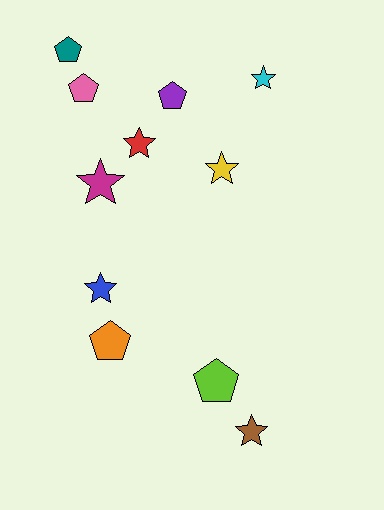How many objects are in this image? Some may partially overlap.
There are 11 objects.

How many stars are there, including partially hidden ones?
There are 6 stars.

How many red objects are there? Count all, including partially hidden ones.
There is 1 red object.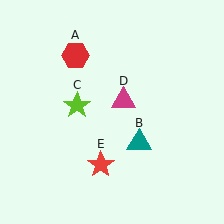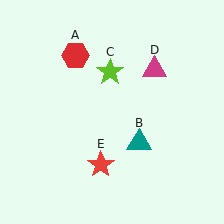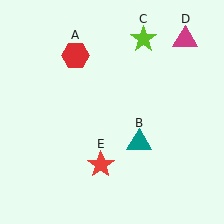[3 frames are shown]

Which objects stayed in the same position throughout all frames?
Red hexagon (object A) and teal triangle (object B) and red star (object E) remained stationary.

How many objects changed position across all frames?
2 objects changed position: lime star (object C), magenta triangle (object D).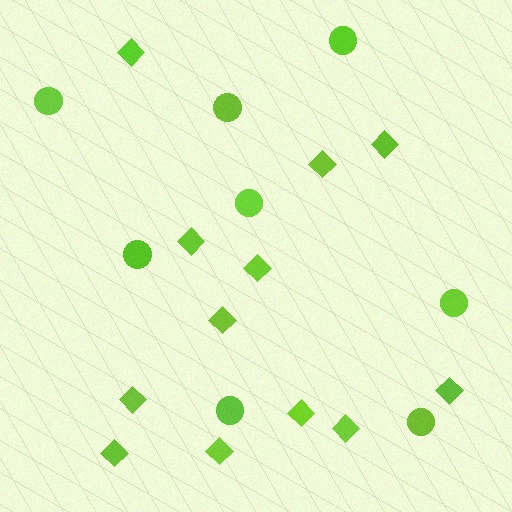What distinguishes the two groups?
There are 2 groups: one group of circles (8) and one group of diamonds (12).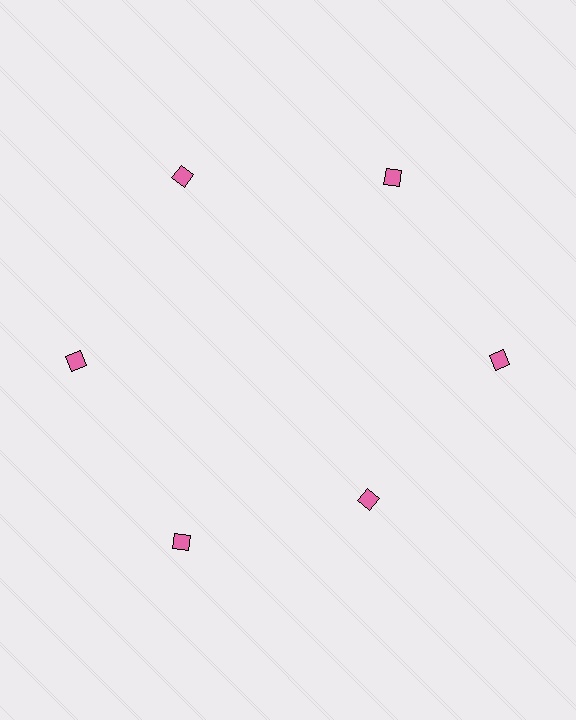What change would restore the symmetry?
The symmetry would be restored by moving it outward, back onto the ring so that all 6 diamonds sit at equal angles and equal distance from the center.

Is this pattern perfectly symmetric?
No. The 6 pink diamonds are arranged in a ring, but one element near the 5 o'clock position is pulled inward toward the center, breaking the 6-fold rotational symmetry.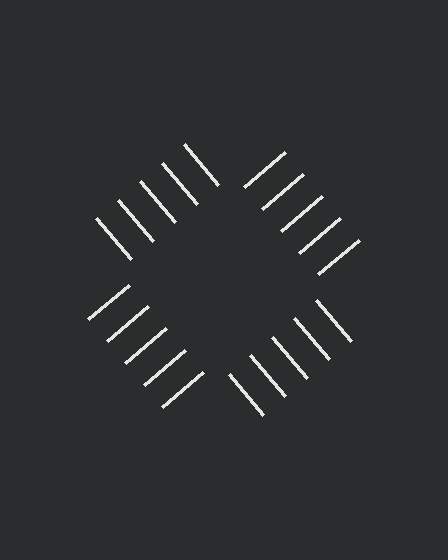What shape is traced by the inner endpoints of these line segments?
An illusory square — the line segments terminate on its edges but no continuous stroke is drawn.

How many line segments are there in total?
20 — 5 along each of the 4 edges.